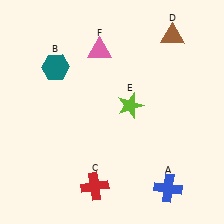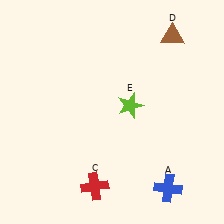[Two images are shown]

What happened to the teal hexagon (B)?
The teal hexagon (B) was removed in Image 2. It was in the top-left area of Image 1.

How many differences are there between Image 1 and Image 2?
There are 2 differences between the two images.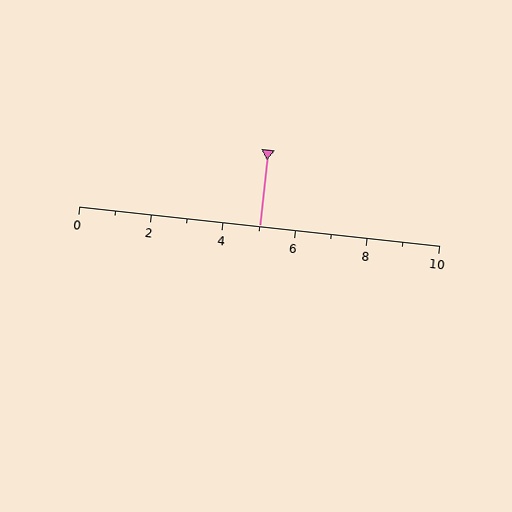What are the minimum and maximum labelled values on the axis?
The axis runs from 0 to 10.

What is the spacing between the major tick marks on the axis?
The major ticks are spaced 2 apart.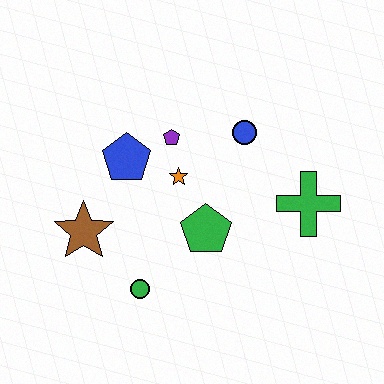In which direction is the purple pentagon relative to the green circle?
The purple pentagon is above the green circle.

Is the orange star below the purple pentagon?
Yes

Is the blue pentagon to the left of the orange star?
Yes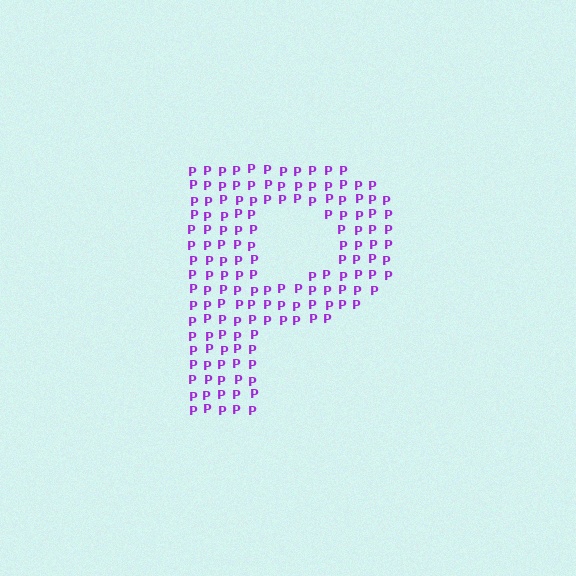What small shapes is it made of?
It is made of small letter P's.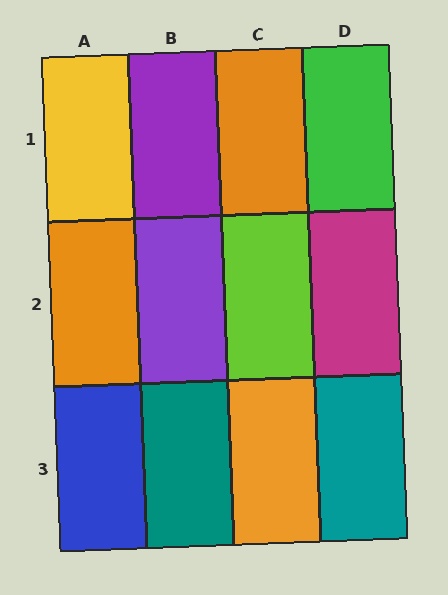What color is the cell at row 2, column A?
Orange.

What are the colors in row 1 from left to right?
Yellow, purple, orange, green.